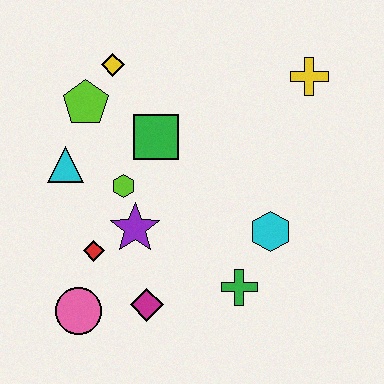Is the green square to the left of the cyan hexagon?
Yes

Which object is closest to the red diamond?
The purple star is closest to the red diamond.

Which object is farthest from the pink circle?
The yellow cross is farthest from the pink circle.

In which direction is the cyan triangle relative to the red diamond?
The cyan triangle is above the red diamond.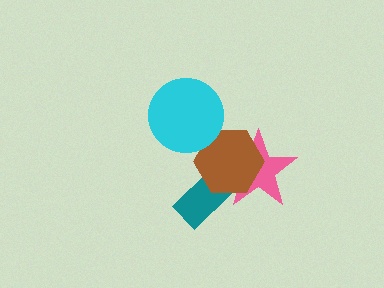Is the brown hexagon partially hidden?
Yes, it is partially covered by another shape.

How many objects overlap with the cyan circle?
1 object overlaps with the cyan circle.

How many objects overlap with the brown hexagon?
3 objects overlap with the brown hexagon.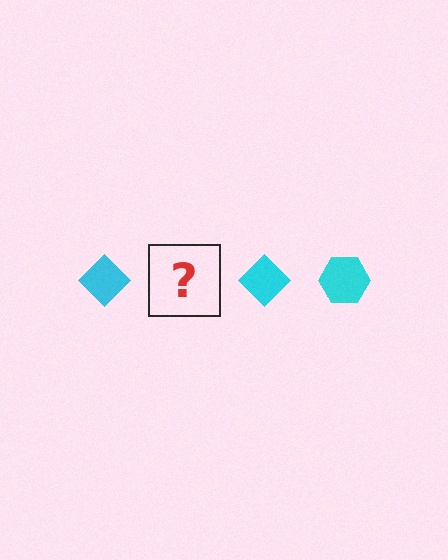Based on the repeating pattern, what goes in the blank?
The blank should be a cyan hexagon.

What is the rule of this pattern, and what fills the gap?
The rule is that the pattern cycles through diamond, hexagon shapes in cyan. The gap should be filled with a cyan hexagon.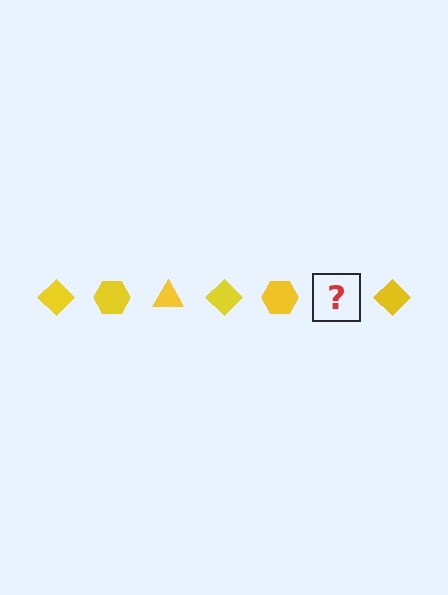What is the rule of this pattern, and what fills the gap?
The rule is that the pattern cycles through diamond, hexagon, triangle shapes in yellow. The gap should be filled with a yellow triangle.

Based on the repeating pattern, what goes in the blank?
The blank should be a yellow triangle.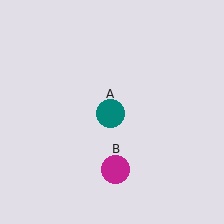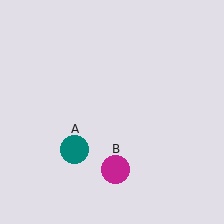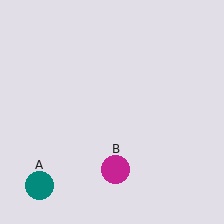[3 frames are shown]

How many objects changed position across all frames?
1 object changed position: teal circle (object A).